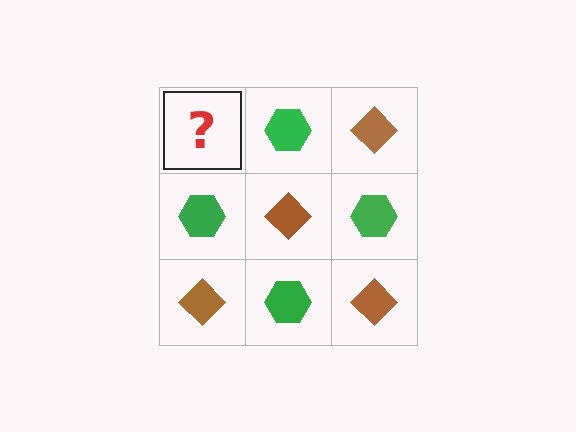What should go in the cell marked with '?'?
The missing cell should contain a brown diamond.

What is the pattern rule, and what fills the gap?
The rule is that it alternates brown diamond and green hexagon in a checkerboard pattern. The gap should be filled with a brown diamond.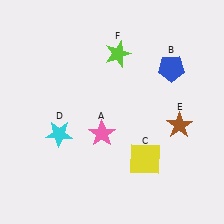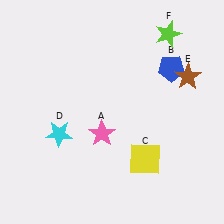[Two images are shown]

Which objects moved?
The objects that moved are: the brown star (E), the lime star (F).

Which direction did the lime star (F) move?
The lime star (F) moved right.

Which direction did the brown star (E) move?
The brown star (E) moved up.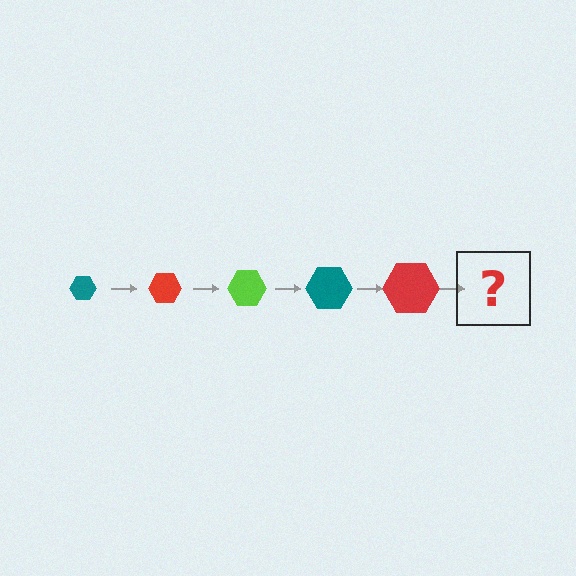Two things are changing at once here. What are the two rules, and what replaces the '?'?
The two rules are that the hexagon grows larger each step and the color cycles through teal, red, and lime. The '?' should be a lime hexagon, larger than the previous one.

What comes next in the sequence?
The next element should be a lime hexagon, larger than the previous one.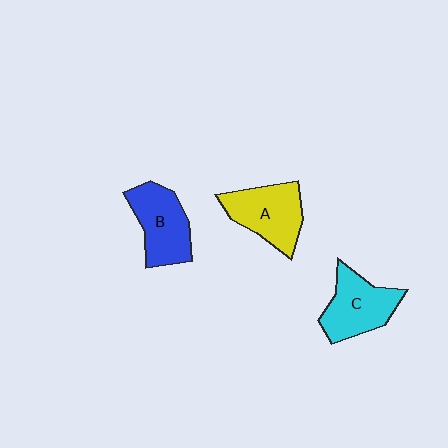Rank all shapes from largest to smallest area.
From largest to smallest: A (yellow), C (cyan), B (blue).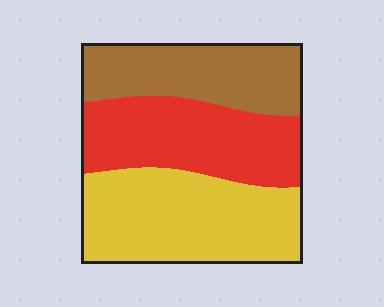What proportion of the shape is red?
Red covers around 35% of the shape.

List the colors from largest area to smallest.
From largest to smallest: yellow, red, brown.